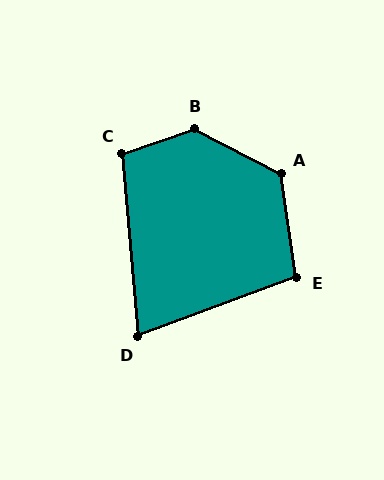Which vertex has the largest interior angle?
B, at approximately 134 degrees.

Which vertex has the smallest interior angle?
D, at approximately 74 degrees.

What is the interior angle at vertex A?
Approximately 126 degrees (obtuse).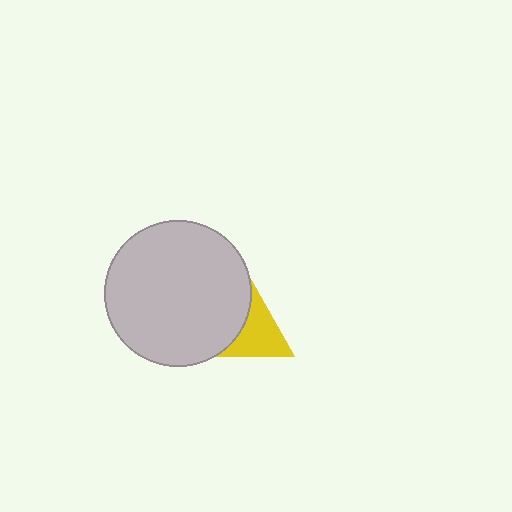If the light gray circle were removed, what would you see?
You would see the complete yellow triangle.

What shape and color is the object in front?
The object in front is a light gray circle.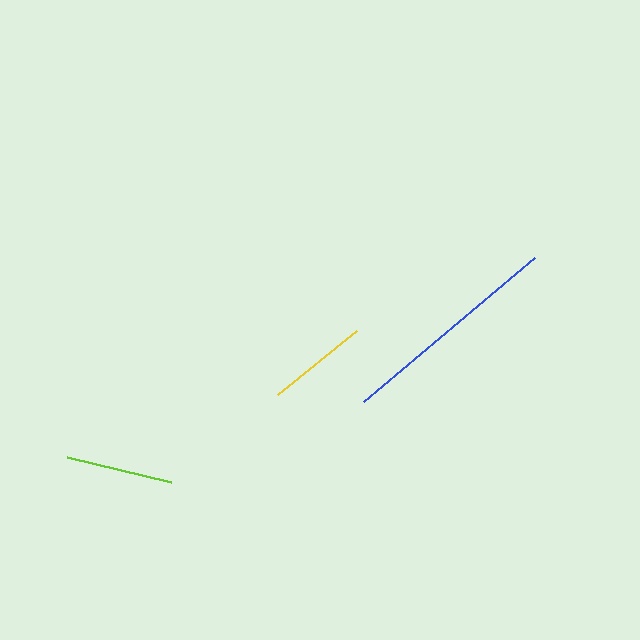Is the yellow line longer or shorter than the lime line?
The lime line is longer than the yellow line.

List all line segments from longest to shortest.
From longest to shortest: blue, lime, yellow.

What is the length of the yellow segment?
The yellow segment is approximately 102 pixels long.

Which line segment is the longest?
The blue line is the longest at approximately 224 pixels.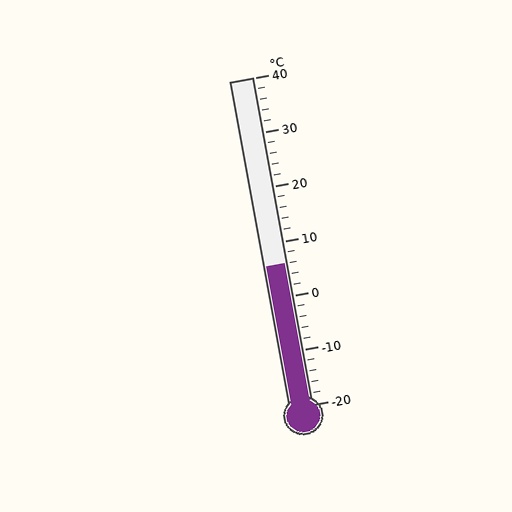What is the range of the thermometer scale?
The thermometer scale ranges from -20°C to 40°C.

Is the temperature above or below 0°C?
The temperature is above 0°C.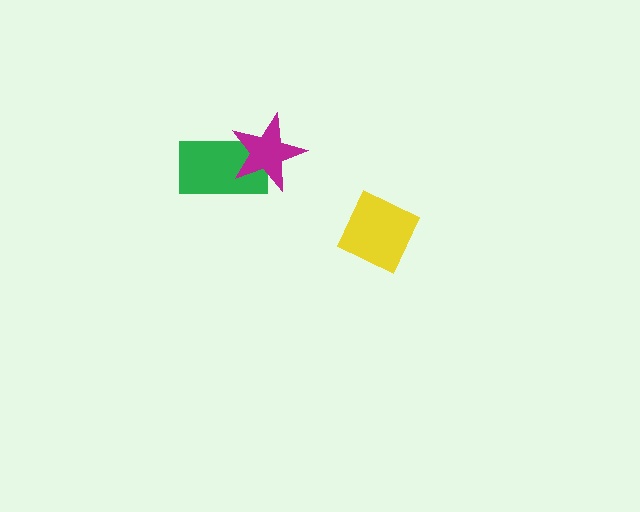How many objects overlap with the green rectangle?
1 object overlaps with the green rectangle.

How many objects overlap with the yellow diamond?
0 objects overlap with the yellow diamond.